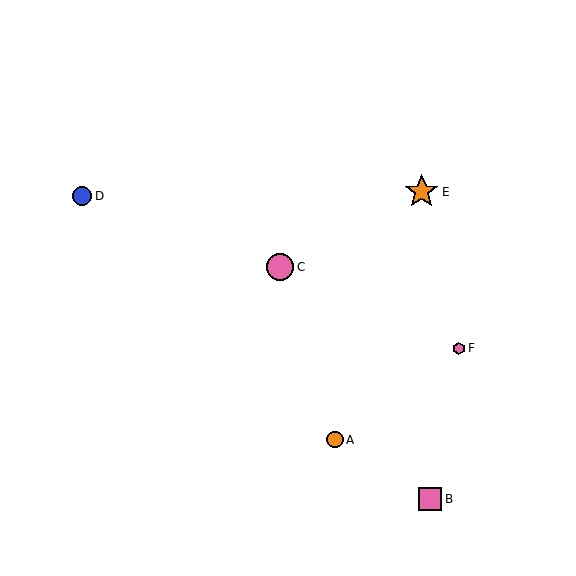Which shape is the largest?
The orange star (labeled E) is the largest.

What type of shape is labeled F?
Shape F is a pink hexagon.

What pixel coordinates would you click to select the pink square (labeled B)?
Click at (430, 499) to select the pink square B.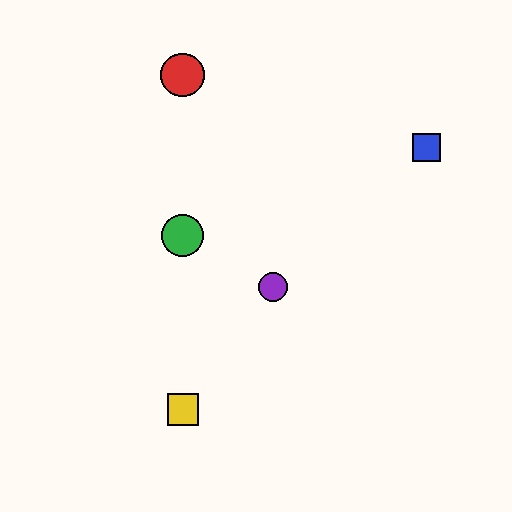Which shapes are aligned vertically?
The red circle, the green circle, the yellow square are aligned vertically.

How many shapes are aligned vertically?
3 shapes (the red circle, the green circle, the yellow square) are aligned vertically.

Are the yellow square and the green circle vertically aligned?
Yes, both are at x≈183.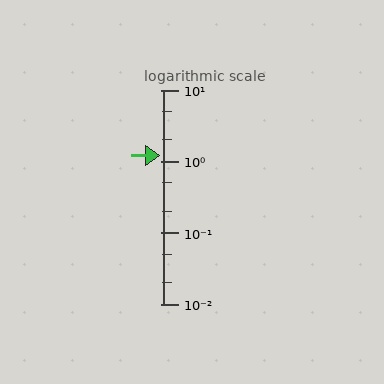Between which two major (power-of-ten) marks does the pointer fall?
The pointer is between 1 and 10.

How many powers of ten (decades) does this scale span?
The scale spans 3 decades, from 0.01 to 10.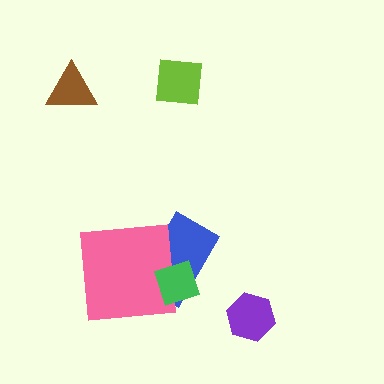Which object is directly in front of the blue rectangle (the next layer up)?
The pink square is directly in front of the blue rectangle.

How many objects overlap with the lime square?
0 objects overlap with the lime square.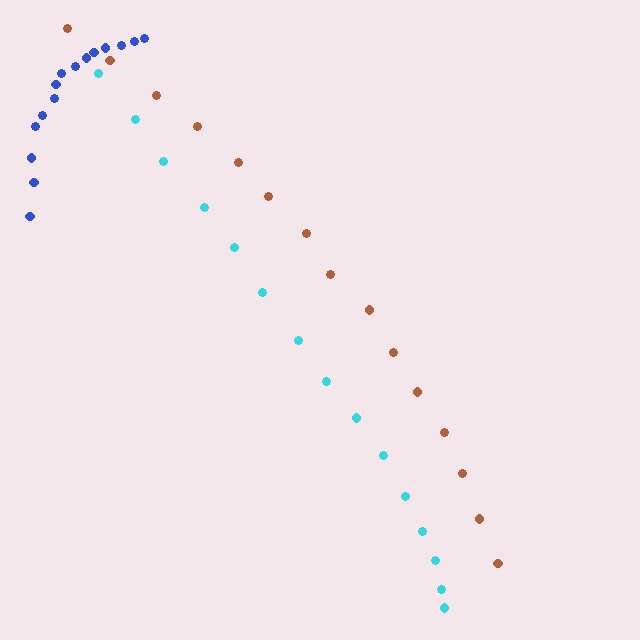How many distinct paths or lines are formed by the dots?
There are 3 distinct paths.